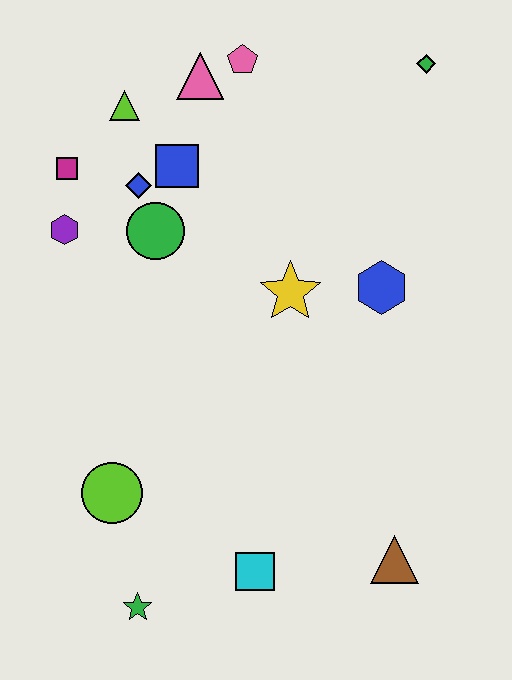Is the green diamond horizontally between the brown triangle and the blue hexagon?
No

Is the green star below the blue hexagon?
Yes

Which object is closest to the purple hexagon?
The magenta square is closest to the purple hexagon.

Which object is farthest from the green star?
The green diamond is farthest from the green star.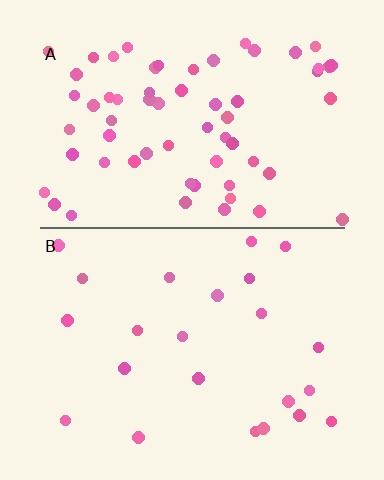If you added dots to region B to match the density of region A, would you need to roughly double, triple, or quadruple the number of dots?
Approximately triple.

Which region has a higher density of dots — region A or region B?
A (the top).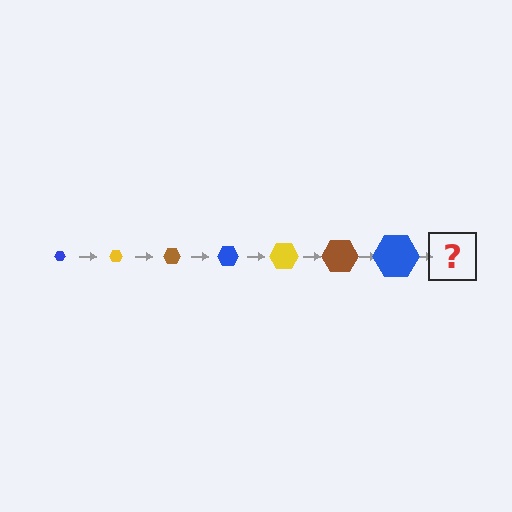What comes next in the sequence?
The next element should be a yellow hexagon, larger than the previous one.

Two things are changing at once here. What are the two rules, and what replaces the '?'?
The two rules are that the hexagon grows larger each step and the color cycles through blue, yellow, and brown. The '?' should be a yellow hexagon, larger than the previous one.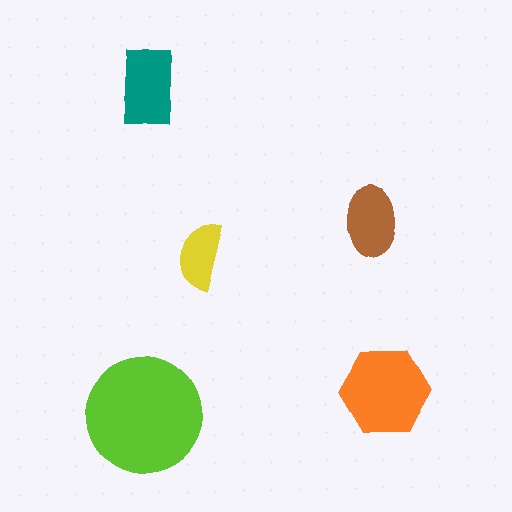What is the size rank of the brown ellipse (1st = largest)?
4th.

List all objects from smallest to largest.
The yellow semicircle, the brown ellipse, the teal rectangle, the orange hexagon, the lime circle.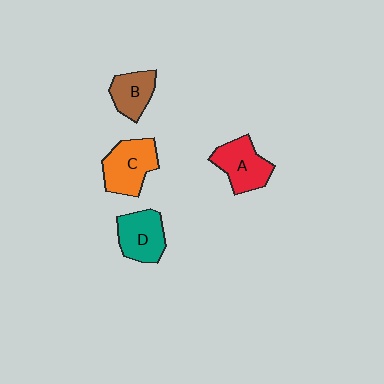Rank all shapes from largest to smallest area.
From largest to smallest: C (orange), A (red), D (teal), B (brown).